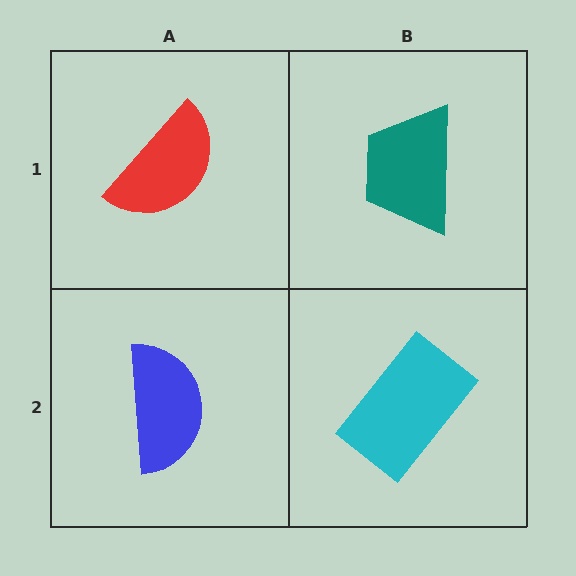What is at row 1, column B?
A teal trapezoid.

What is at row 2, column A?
A blue semicircle.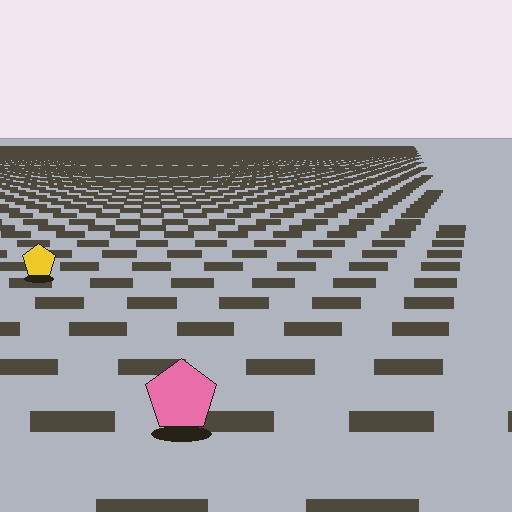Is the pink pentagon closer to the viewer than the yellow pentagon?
Yes. The pink pentagon is closer — you can tell from the texture gradient: the ground texture is coarser near it.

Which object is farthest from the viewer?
The yellow pentagon is farthest from the viewer. It appears smaller and the ground texture around it is denser.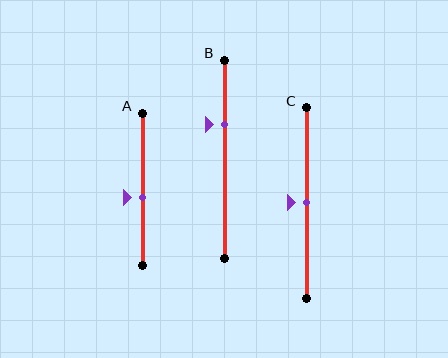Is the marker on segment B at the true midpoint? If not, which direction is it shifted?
No, the marker on segment B is shifted upward by about 17% of the segment length.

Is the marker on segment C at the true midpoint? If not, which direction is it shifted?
Yes, the marker on segment C is at the true midpoint.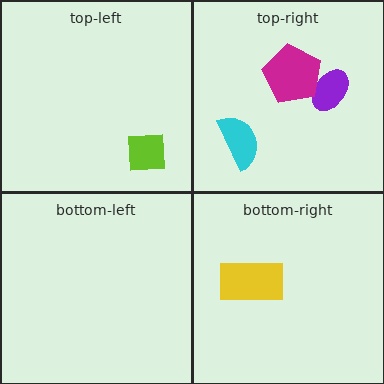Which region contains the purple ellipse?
The top-right region.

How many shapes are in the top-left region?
1.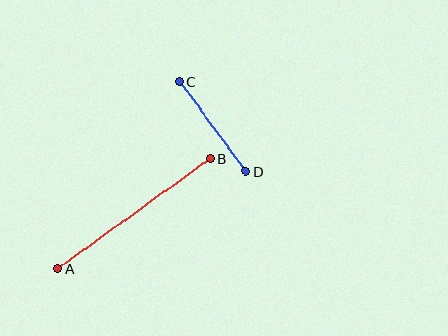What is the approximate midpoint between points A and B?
The midpoint is at approximately (134, 213) pixels.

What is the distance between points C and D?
The distance is approximately 111 pixels.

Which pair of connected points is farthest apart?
Points A and B are farthest apart.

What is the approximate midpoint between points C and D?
The midpoint is at approximately (213, 126) pixels.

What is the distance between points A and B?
The distance is approximately 188 pixels.